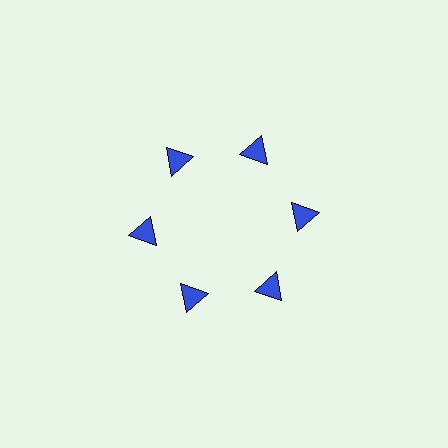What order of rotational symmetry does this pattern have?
This pattern has 6-fold rotational symmetry.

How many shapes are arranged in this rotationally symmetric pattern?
There are 6 shapes, arranged in 6 groups of 1.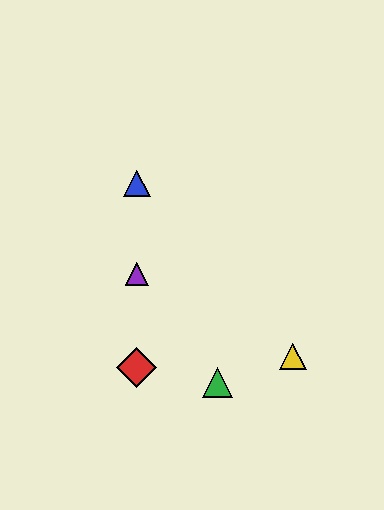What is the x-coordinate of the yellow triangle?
The yellow triangle is at x≈293.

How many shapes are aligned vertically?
3 shapes (the red diamond, the blue triangle, the purple triangle) are aligned vertically.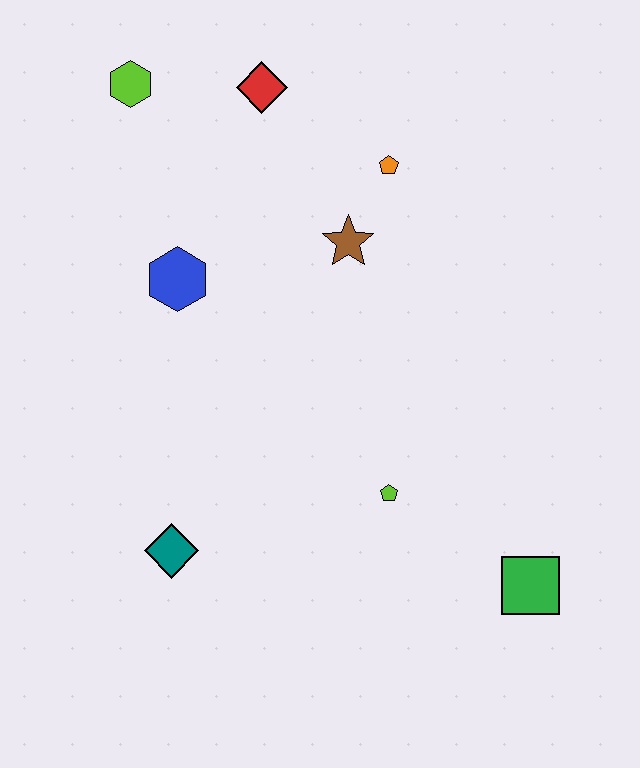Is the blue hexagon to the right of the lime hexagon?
Yes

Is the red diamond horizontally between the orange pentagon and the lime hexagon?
Yes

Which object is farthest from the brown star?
The green square is farthest from the brown star.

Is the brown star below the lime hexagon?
Yes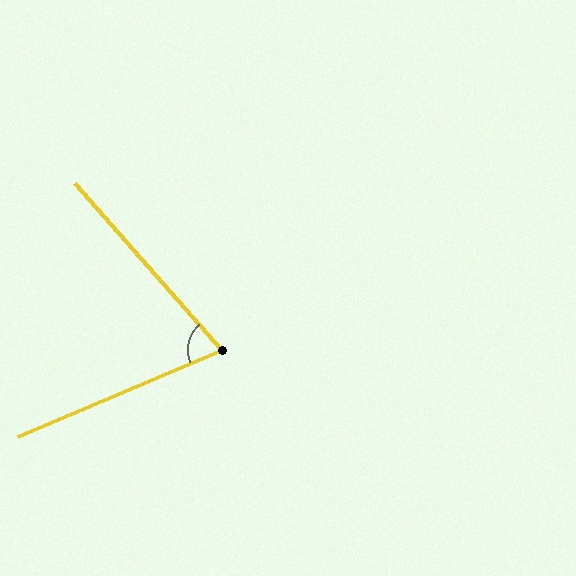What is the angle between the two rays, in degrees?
Approximately 72 degrees.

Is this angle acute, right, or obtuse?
It is acute.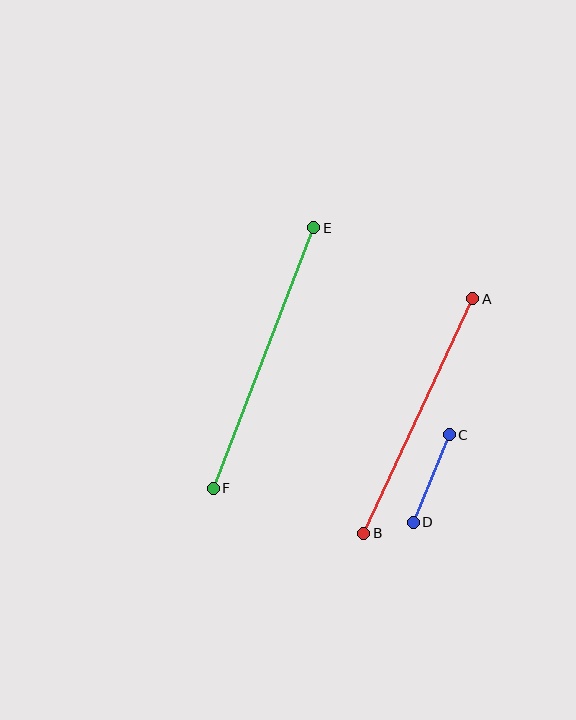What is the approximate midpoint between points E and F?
The midpoint is at approximately (263, 358) pixels.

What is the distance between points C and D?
The distance is approximately 94 pixels.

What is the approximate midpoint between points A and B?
The midpoint is at approximately (418, 416) pixels.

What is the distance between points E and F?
The distance is approximately 279 pixels.